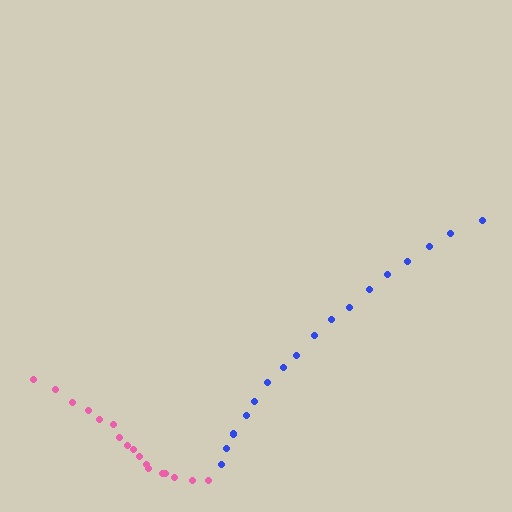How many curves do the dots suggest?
There are 2 distinct paths.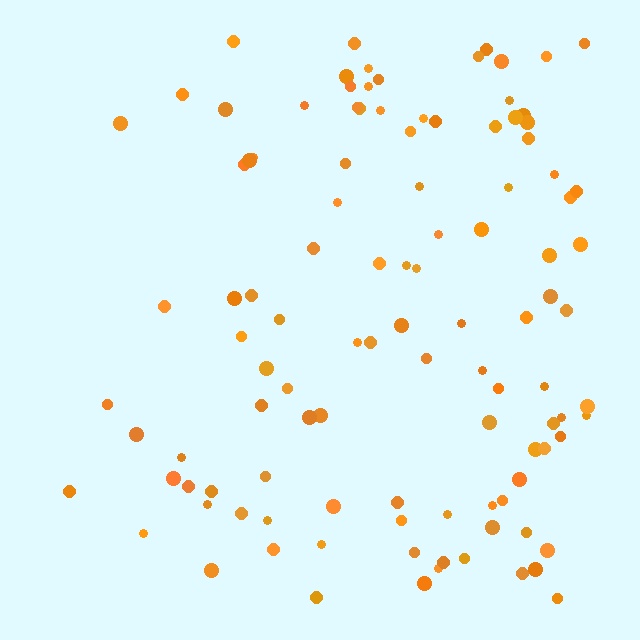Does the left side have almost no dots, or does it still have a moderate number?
Still a moderate number, just noticeably fewer than the right.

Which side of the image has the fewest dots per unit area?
The left.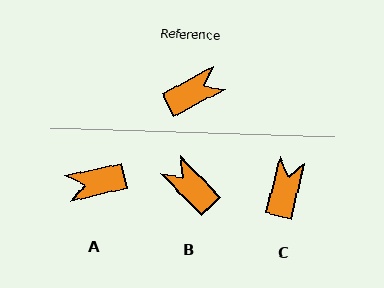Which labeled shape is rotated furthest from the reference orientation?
A, about 165 degrees away.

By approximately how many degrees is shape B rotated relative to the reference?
Approximately 107 degrees counter-clockwise.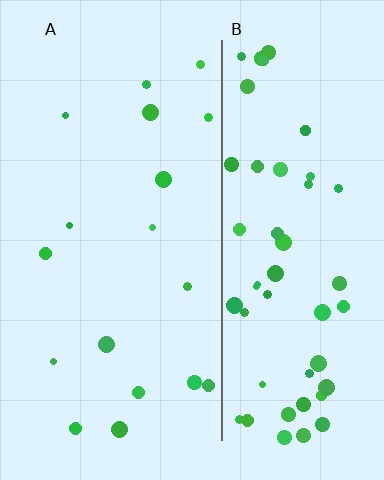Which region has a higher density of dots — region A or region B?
B (the right).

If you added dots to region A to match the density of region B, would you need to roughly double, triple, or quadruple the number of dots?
Approximately triple.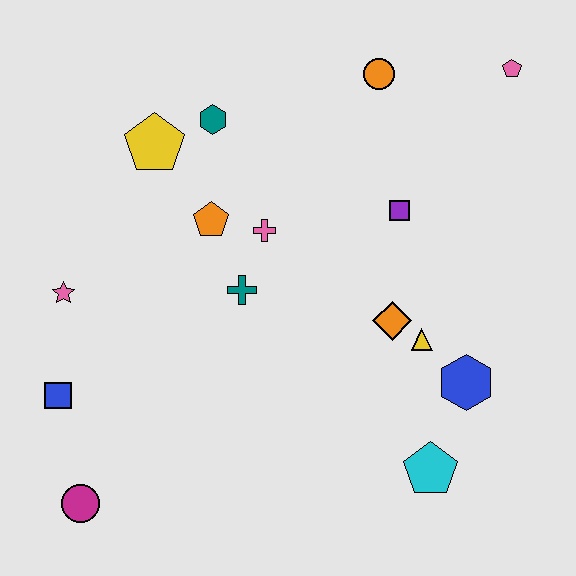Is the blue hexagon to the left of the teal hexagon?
No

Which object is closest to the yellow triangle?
The orange diamond is closest to the yellow triangle.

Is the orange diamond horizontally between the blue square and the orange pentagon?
No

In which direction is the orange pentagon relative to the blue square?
The orange pentagon is above the blue square.